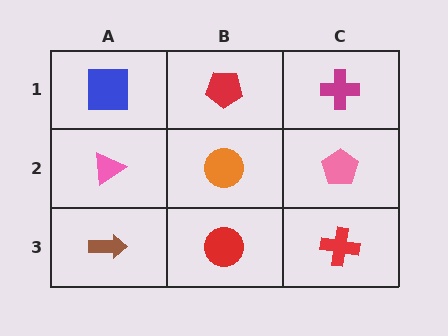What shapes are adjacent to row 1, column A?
A pink triangle (row 2, column A), a red pentagon (row 1, column B).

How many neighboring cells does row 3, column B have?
3.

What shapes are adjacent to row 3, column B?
An orange circle (row 2, column B), a brown arrow (row 3, column A), a red cross (row 3, column C).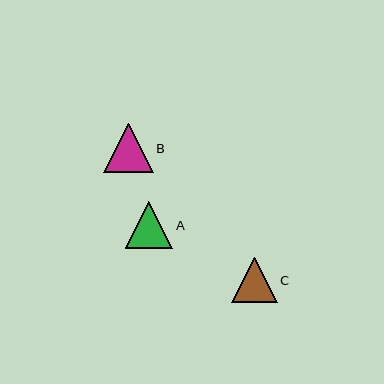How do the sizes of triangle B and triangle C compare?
Triangle B and triangle C are approximately the same size.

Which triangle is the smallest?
Triangle C is the smallest with a size of approximately 45 pixels.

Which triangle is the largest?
Triangle B is the largest with a size of approximately 49 pixels.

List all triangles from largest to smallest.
From largest to smallest: B, A, C.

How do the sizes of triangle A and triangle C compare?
Triangle A and triangle C are approximately the same size.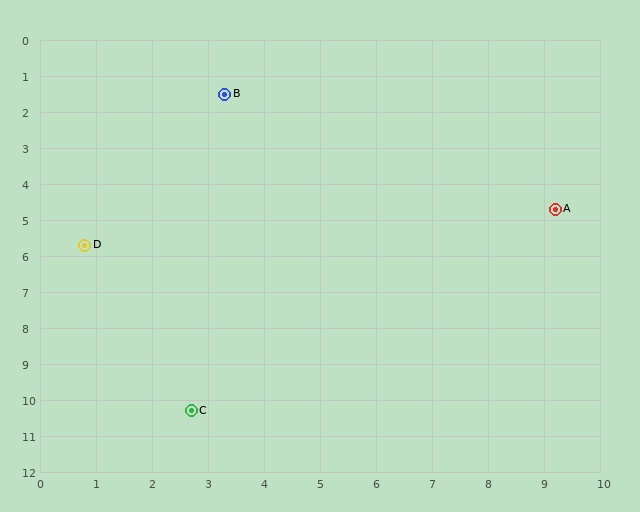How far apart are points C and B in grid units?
Points C and B are about 8.8 grid units apart.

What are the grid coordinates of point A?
Point A is at approximately (9.2, 4.7).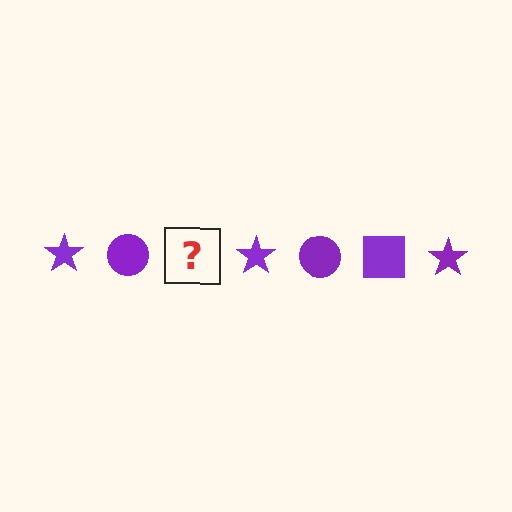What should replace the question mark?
The question mark should be replaced with a purple square.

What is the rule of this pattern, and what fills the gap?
The rule is that the pattern cycles through star, circle, square shapes in purple. The gap should be filled with a purple square.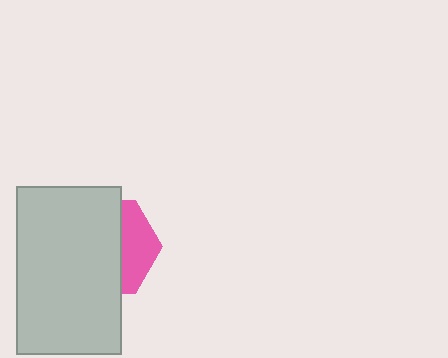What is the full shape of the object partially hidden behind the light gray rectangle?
The partially hidden object is a pink hexagon.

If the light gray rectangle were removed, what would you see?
You would see the complete pink hexagon.